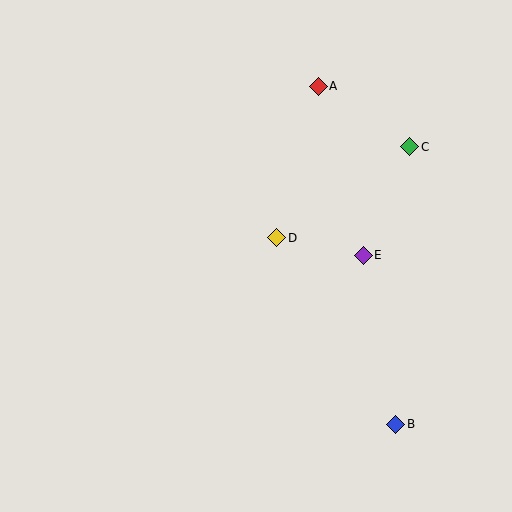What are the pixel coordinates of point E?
Point E is at (363, 255).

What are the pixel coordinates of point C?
Point C is at (410, 147).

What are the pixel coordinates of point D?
Point D is at (277, 238).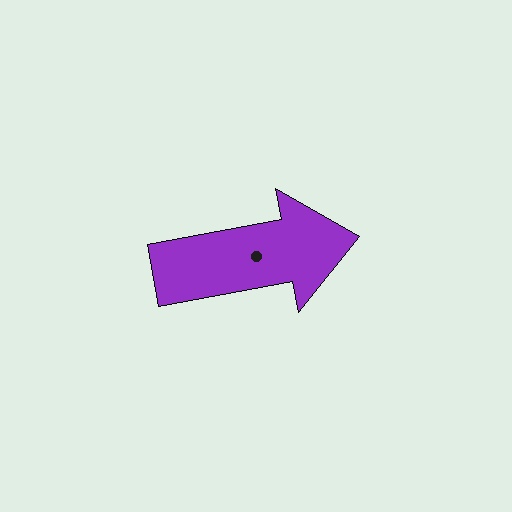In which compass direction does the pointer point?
East.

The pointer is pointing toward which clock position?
Roughly 3 o'clock.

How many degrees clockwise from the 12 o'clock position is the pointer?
Approximately 80 degrees.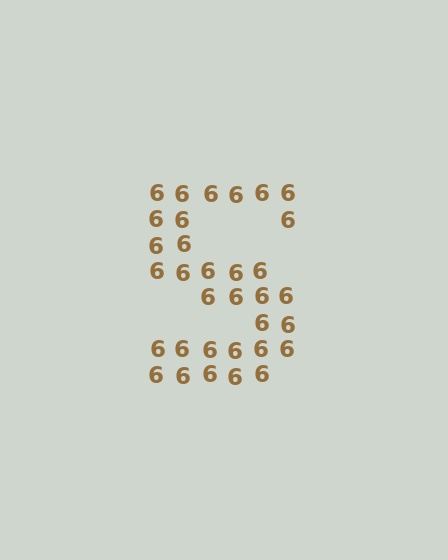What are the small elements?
The small elements are digit 6's.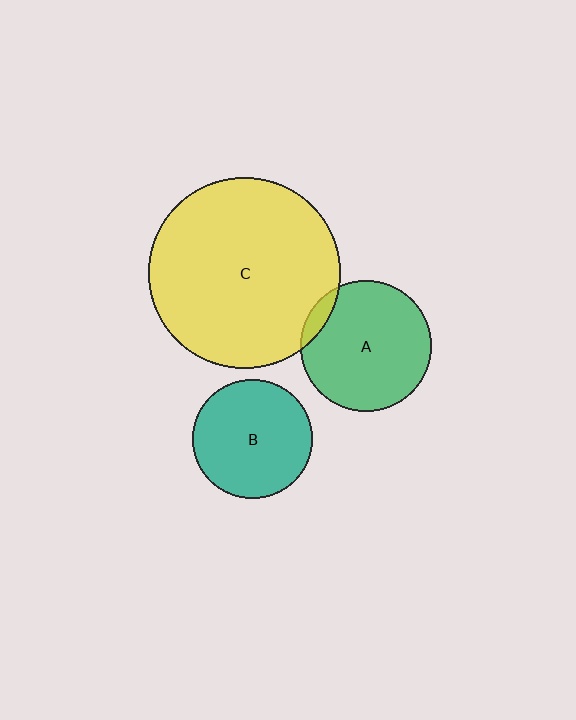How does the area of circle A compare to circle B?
Approximately 1.2 times.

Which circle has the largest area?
Circle C (yellow).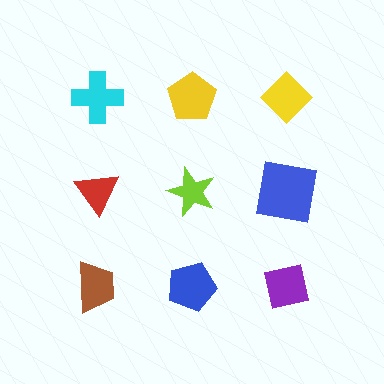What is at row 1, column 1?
A cyan cross.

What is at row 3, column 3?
A purple square.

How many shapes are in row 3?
3 shapes.